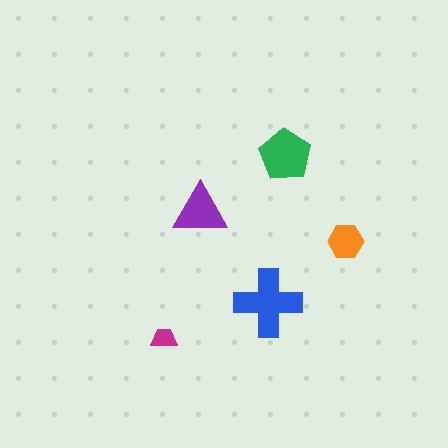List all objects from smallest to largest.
The magenta trapezoid, the orange hexagon, the purple triangle, the green pentagon, the blue cross.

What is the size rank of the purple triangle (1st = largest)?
3rd.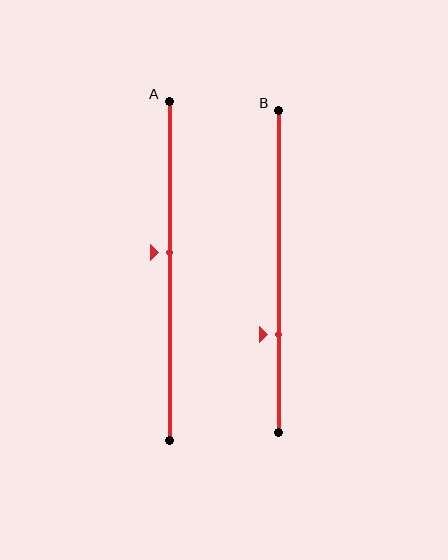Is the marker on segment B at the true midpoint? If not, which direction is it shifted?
No, the marker on segment B is shifted downward by about 20% of the segment length.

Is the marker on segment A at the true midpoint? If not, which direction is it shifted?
No, the marker on segment A is shifted upward by about 5% of the segment length.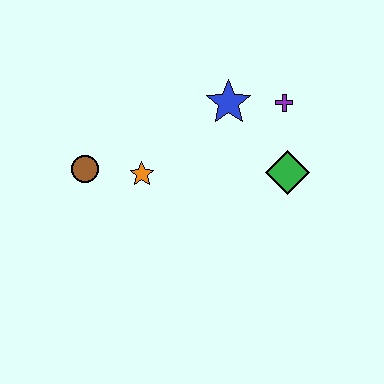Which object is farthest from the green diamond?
The brown circle is farthest from the green diamond.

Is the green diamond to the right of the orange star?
Yes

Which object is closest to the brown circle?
The orange star is closest to the brown circle.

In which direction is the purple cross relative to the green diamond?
The purple cross is above the green diamond.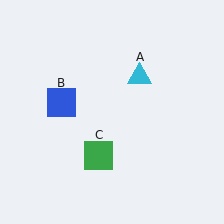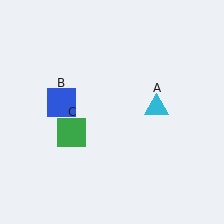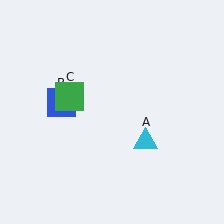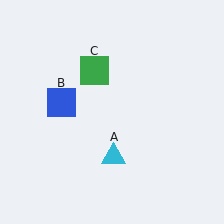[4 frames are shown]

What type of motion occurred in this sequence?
The cyan triangle (object A), green square (object C) rotated clockwise around the center of the scene.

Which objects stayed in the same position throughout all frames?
Blue square (object B) remained stationary.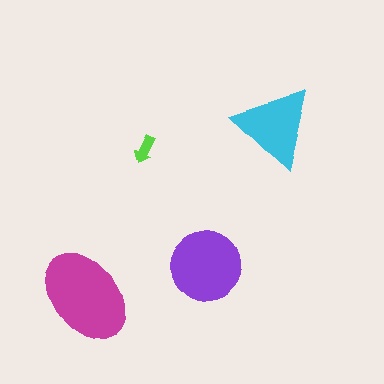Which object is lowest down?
The magenta ellipse is bottommost.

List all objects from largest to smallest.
The magenta ellipse, the purple circle, the cyan triangle, the lime arrow.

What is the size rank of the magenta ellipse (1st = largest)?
1st.